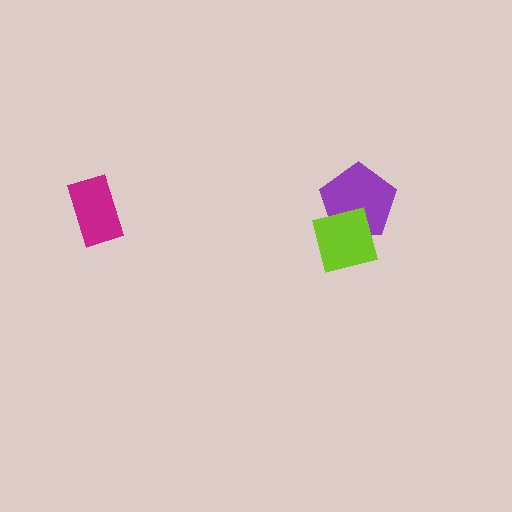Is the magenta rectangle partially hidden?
No, no other shape covers it.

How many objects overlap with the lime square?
1 object overlaps with the lime square.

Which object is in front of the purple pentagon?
The lime square is in front of the purple pentagon.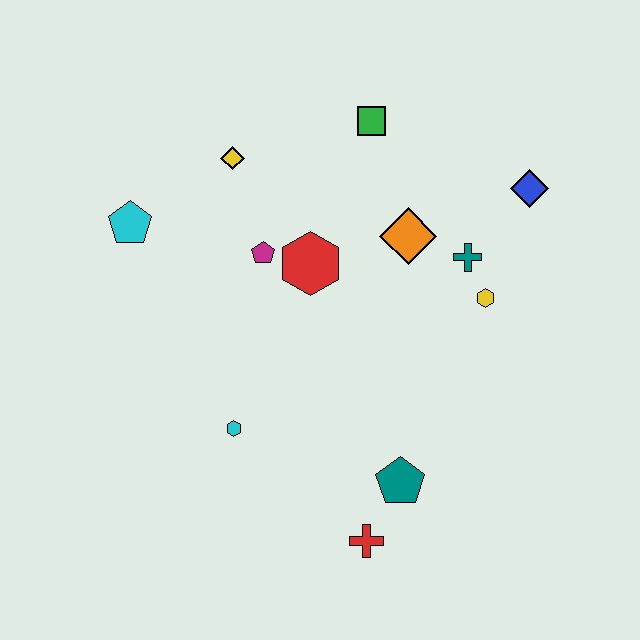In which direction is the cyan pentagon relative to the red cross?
The cyan pentagon is above the red cross.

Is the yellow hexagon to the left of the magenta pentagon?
No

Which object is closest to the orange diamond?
The teal cross is closest to the orange diamond.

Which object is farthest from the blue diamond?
The cyan pentagon is farthest from the blue diamond.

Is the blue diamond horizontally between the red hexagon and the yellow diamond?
No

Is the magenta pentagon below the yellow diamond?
Yes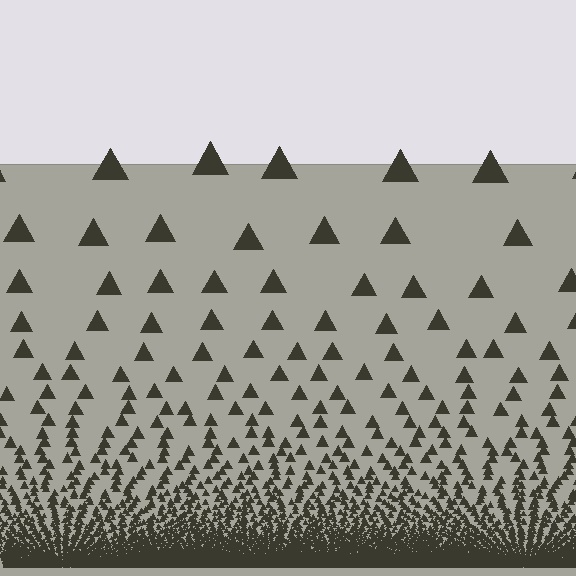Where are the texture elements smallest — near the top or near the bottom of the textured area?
Near the bottom.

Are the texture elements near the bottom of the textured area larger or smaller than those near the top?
Smaller. The gradient is inverted — elements near the bottom are smaller and denser.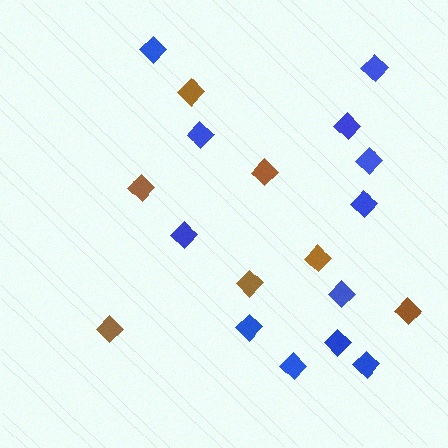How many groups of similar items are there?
There are 2 groups: one group of brown diamonds (7) and one group of blue diamonds (12).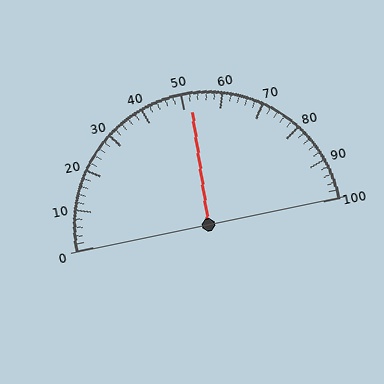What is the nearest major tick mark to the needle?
The nearest major tick mark is 50.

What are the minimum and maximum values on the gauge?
The gauge ranges from 0 to 100.